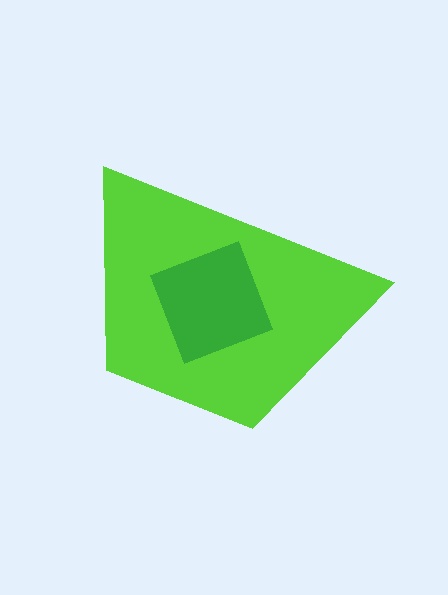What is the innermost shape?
The green square.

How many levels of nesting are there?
2.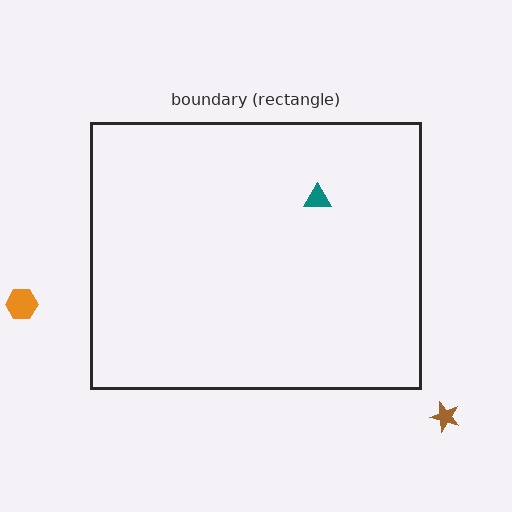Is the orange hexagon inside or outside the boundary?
Outside.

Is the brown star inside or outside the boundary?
Outside.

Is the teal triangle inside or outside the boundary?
Inside.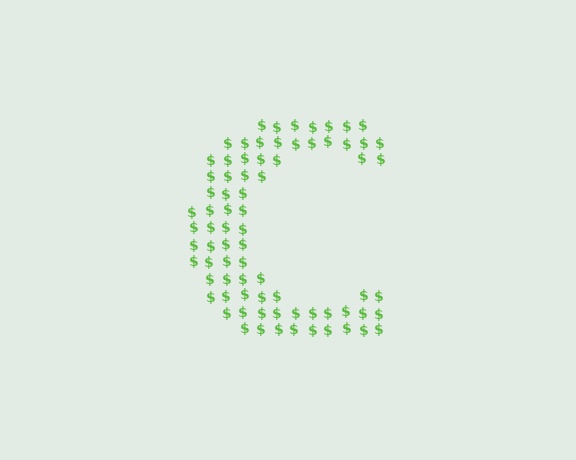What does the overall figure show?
The overall figure shows the letter C.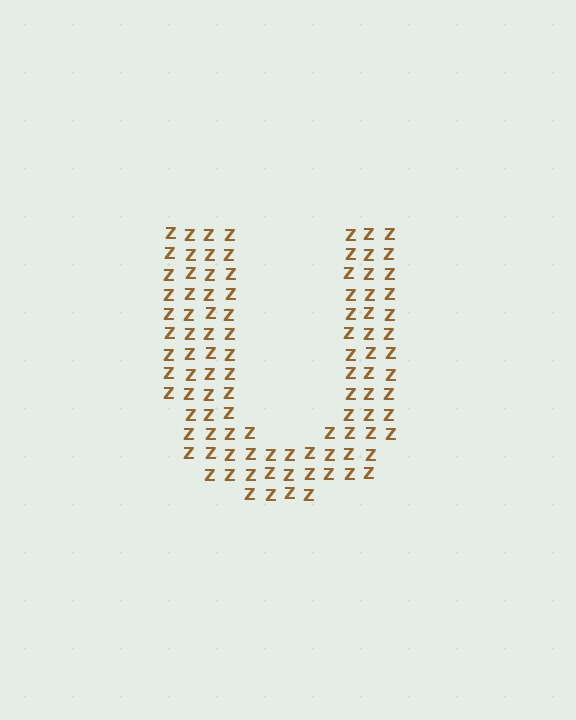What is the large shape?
The large shape is the letter U.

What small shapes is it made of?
It is made of small letter Z's.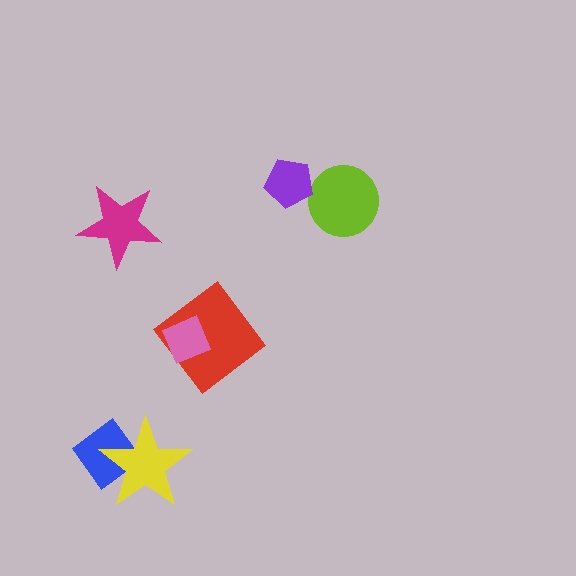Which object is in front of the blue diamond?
The yellow star is in front of the blue diamond.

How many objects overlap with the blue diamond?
1 object overlaps with the blue diamond.